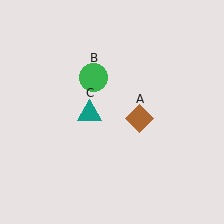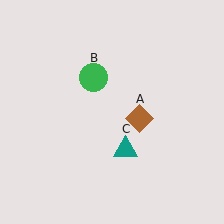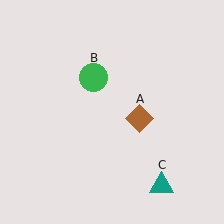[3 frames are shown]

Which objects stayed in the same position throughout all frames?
Brown diamond (object A) and green circle (object B) remained stationary.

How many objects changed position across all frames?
1 object changed position: teal triangle (object C).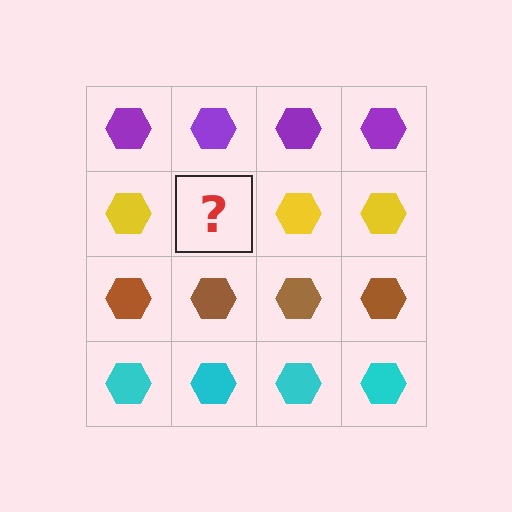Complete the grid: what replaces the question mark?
The question mark should be replaced with a yellow hexagon.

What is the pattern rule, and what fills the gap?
The rule is that each row has a consistent color. The gap should be filled with a yellow hexagon.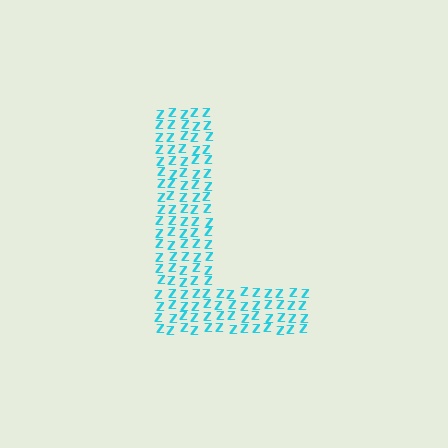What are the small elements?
The small elements are letter Z's.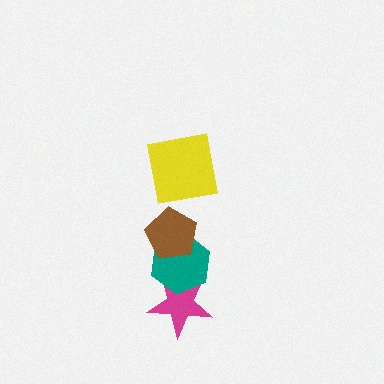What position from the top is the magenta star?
The magenta star is 4th from the top.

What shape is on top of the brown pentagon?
The yellow square is on top of the brown pentagon.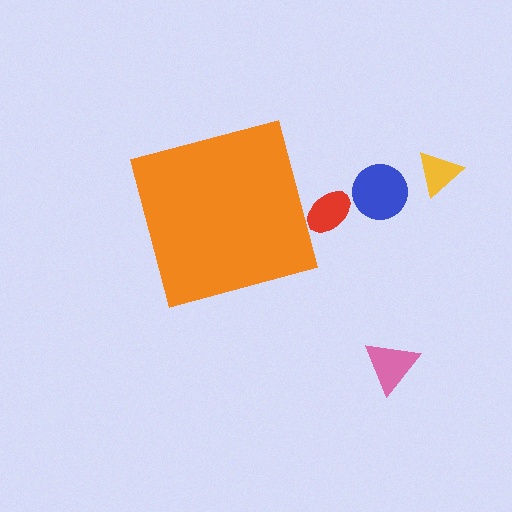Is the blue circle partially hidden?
No, the blue circle is fully visible.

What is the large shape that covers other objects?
An orange square.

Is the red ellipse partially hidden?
Yes, the red ellipse is partially hidden behind the orange square.